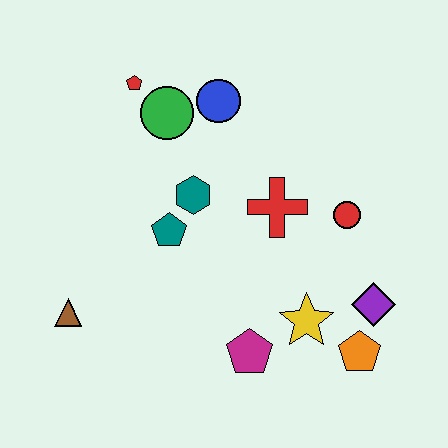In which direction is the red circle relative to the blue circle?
The red circle is to the right of the blue circle.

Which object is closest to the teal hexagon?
The teal pentagon is closest to the teal hexagon.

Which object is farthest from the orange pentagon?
The red pentagon is farthest from the orange pentagon.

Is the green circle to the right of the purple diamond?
No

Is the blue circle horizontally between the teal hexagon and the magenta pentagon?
Yes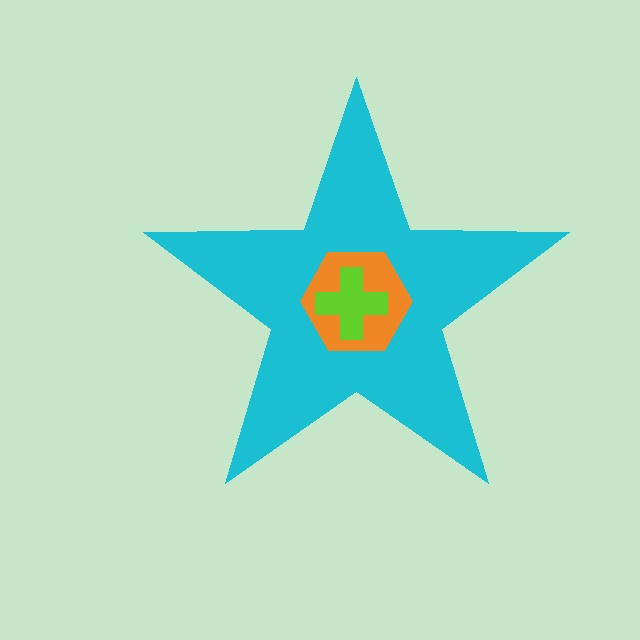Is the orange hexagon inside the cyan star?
Yes.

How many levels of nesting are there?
3.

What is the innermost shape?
The lime cross.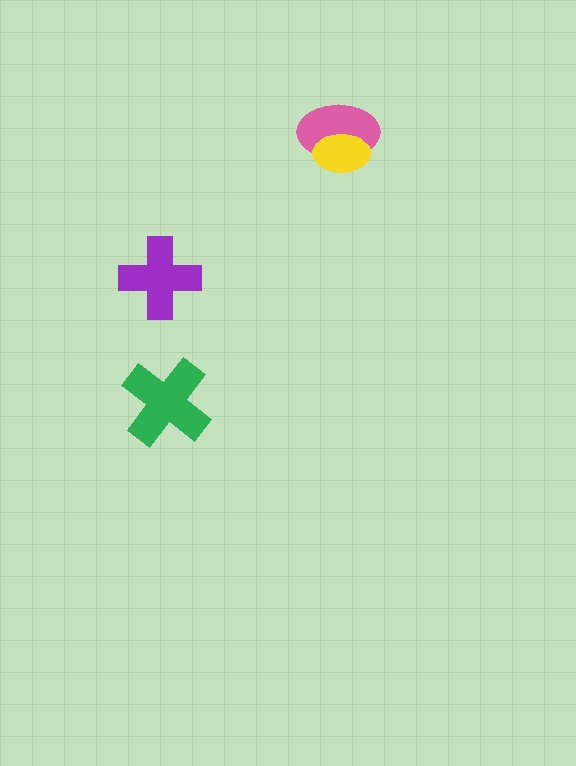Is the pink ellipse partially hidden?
Yes, it is partially covered by another shape.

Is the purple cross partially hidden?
No, no other shape covers it.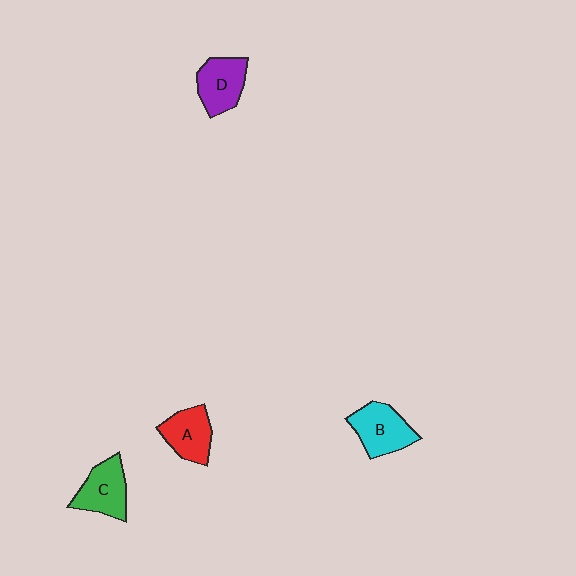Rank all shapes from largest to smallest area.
From largest to smallest: B (cyan), C (green), D (purple), A (red).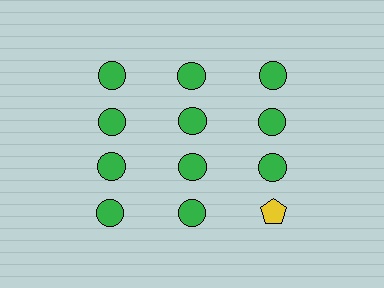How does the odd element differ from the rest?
It differs in both color (yellow instead of green) and shape (pentagon instead of circle).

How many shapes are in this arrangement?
There are 12 shapes arranged in a grid pattern.